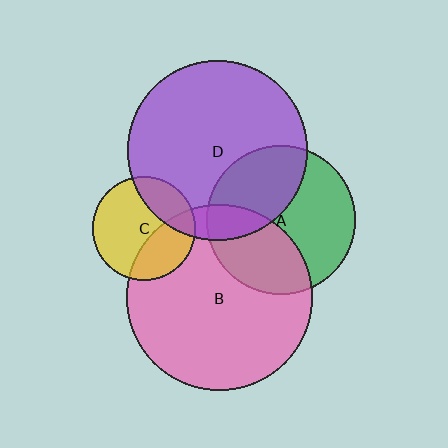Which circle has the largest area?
Circle B (pink).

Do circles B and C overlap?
Yes.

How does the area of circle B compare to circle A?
Approximately 1.5 times.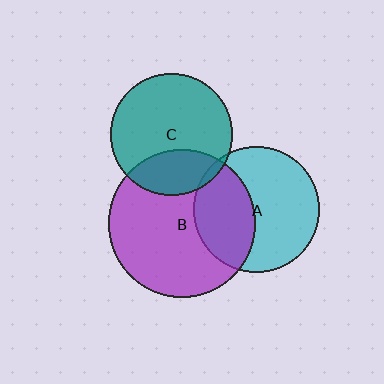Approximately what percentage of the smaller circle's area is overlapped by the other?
Approximately 25%.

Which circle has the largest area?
Circle B (purple).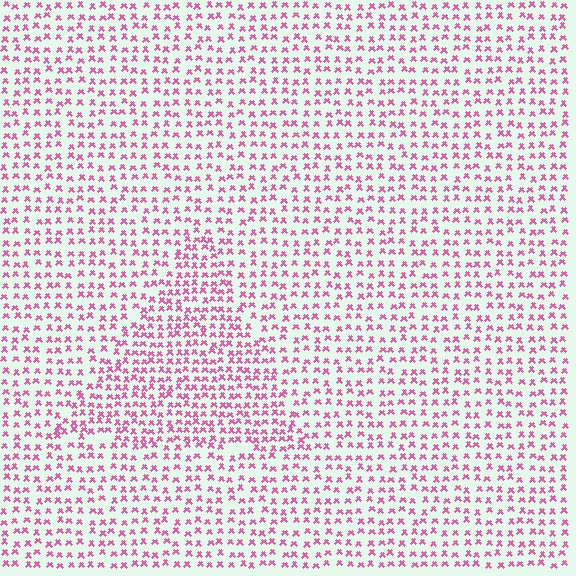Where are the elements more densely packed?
The elements are more densely packed inside the triangle boundary.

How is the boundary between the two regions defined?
The boundary is defined by a change in element density (approximately 1.5x ratio). All elements are the same color, size, and shape.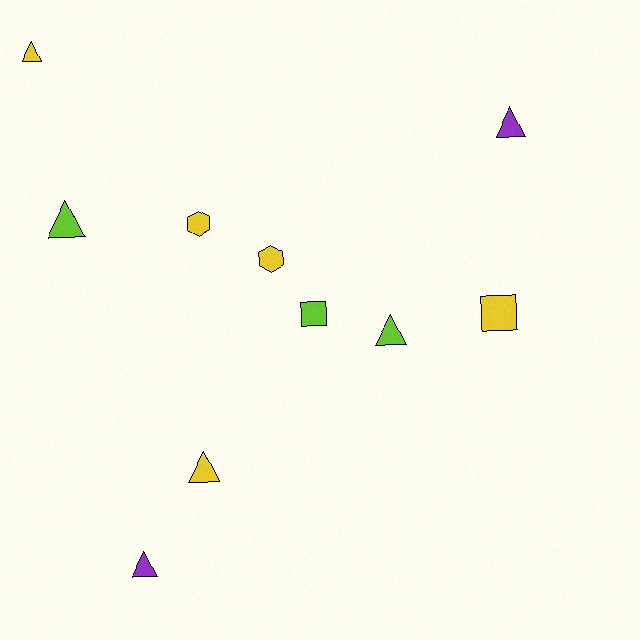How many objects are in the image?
There are 10 objects.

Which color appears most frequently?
Yellow, with 5 objects.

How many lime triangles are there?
There are 2 lime triangles.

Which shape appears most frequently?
Triangle, with 6 objects.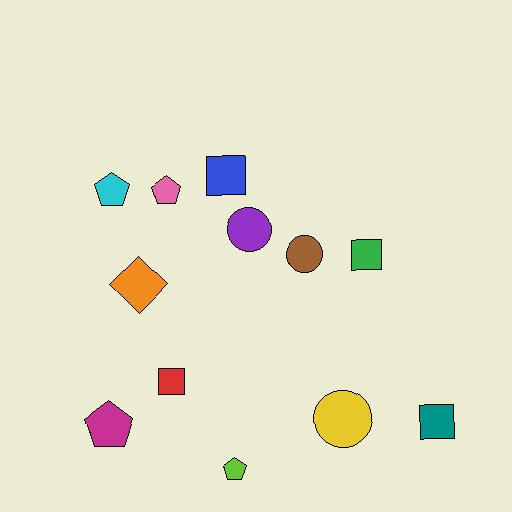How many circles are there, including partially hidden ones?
There are 3 circles.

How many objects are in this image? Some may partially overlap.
There are 12 objects.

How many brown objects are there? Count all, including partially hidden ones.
There is 1 brown object.